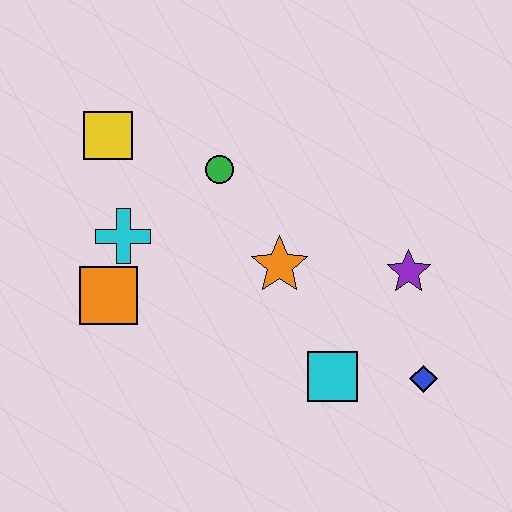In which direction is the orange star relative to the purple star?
The orange star is to the left of the purple star.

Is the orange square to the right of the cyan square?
No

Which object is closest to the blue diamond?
The cyan square is closest to the blue diamond.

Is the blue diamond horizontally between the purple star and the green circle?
No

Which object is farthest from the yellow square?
The blue diamond is farthest from the yellow square.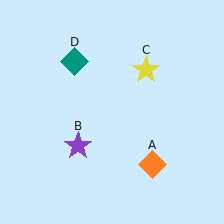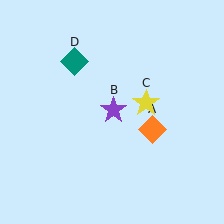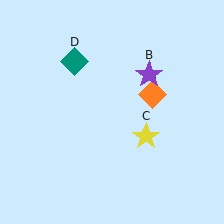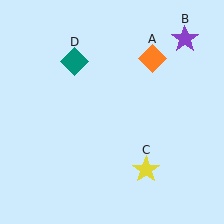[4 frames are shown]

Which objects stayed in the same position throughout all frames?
Teal diamond (object D) remained stationary.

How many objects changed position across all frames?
3 objects changed position: orange diamond (object A), purple star (object B), yellow star (object C).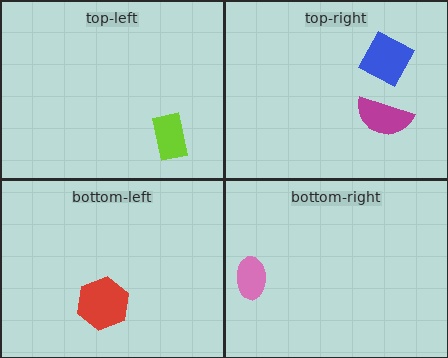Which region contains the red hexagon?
The bottom-left region.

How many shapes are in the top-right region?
2.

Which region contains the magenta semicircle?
The top-right region.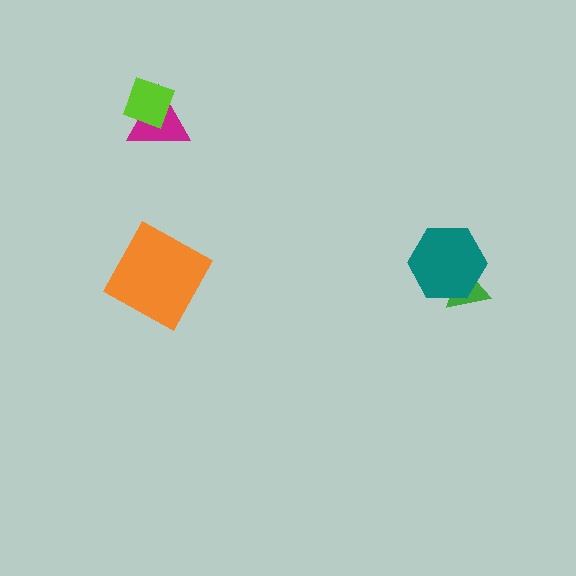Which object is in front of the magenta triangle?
The lime diamond is in front of the magenta triangle.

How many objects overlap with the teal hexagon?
1 object overlaps with the teal hexagon.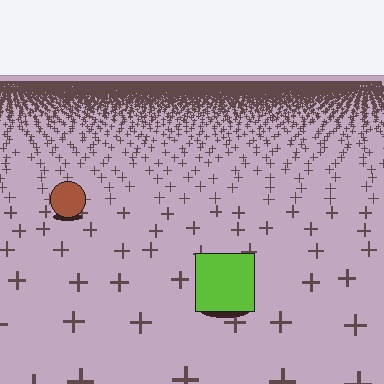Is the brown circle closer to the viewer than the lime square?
No. The lime square is closer — you can tell from the texture gradient: the ground texture is coarser near it.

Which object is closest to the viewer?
The lime square is closest. The texture marks near it are larger and more spread out.